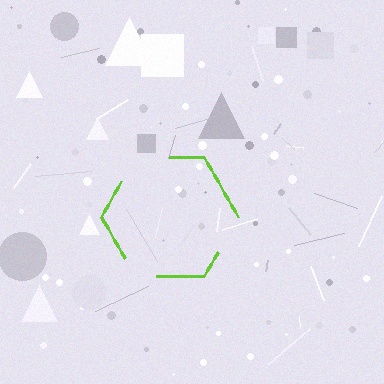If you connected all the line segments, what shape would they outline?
They would outline a hexagon.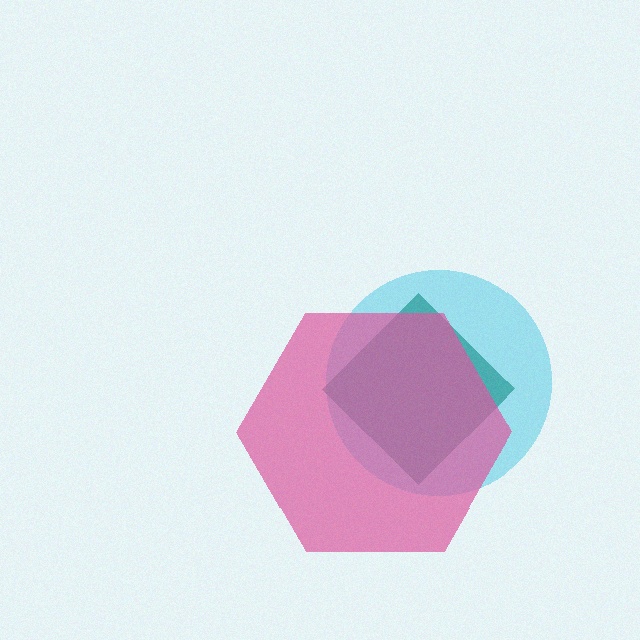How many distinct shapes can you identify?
There are 3 distinct shapes: a cyan circle, a teal diamond, a pink hexagon.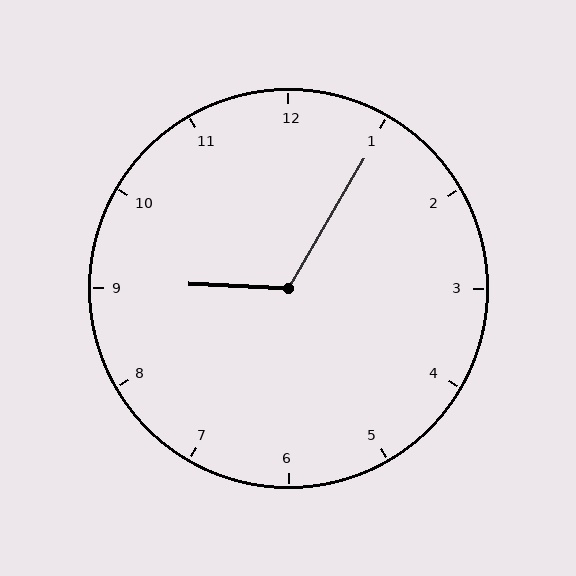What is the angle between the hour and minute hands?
Approximately 118 degrees.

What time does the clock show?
9:05.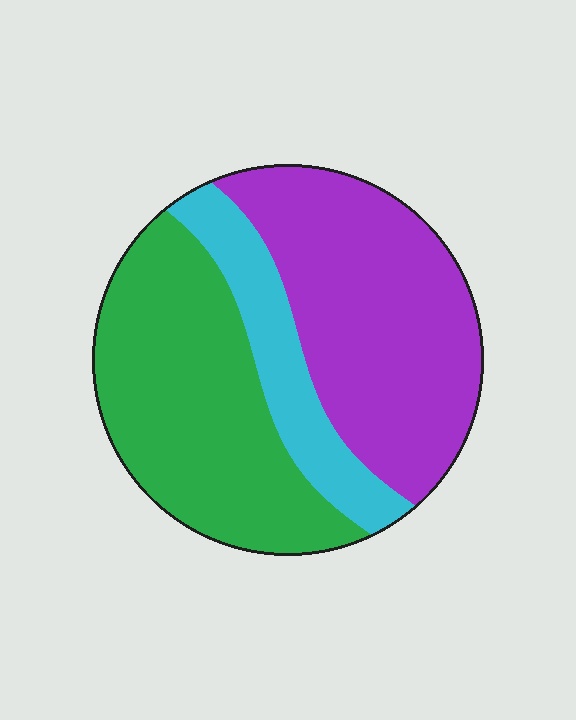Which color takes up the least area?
Cyan, at roughly 15%.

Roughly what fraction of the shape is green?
Green covers about 40% of the shape.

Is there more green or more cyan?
Green.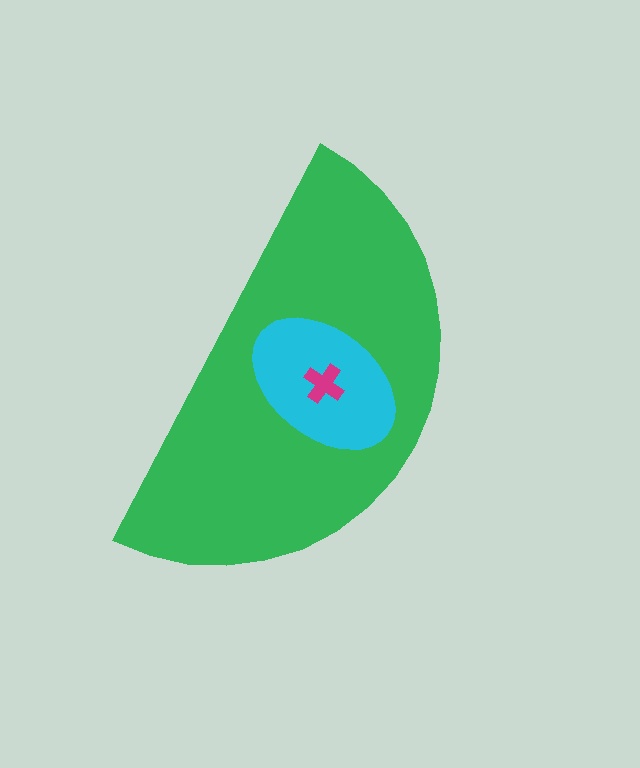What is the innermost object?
The magenta cross.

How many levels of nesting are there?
3.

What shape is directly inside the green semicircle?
The cyan ellipse.